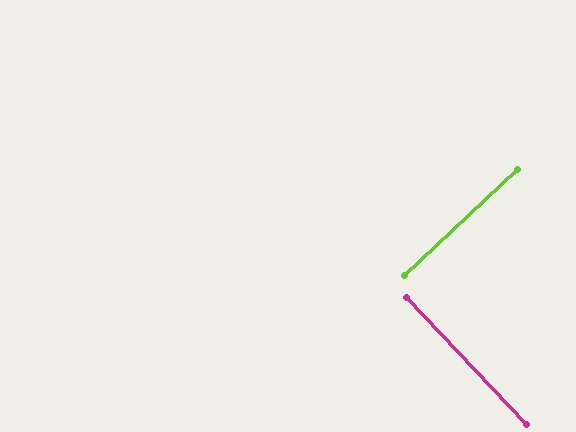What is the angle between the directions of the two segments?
Approximately 90 degrees.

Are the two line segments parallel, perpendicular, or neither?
Perpendicular — they meet at approximately 90°.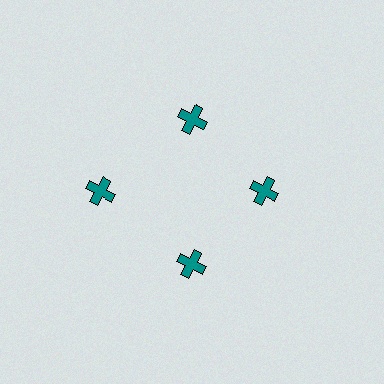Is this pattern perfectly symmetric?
No. The 4 teal crosses are arranged in a ring, but one element near the 9 o'clock position is pushed outward from the center, breaking the 4-fold rotational symmetry.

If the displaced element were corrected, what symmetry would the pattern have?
It would have 4-fold rotational symmetry — the pattern would map onto itself every 90 degrees.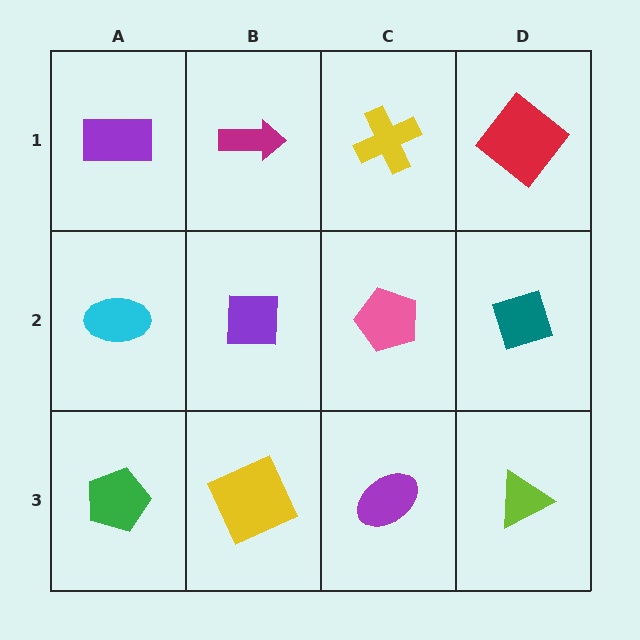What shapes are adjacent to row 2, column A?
A purple rectangle (row 1, column A), a green pentagon (row 3, column A), a purple square (row 2, column B).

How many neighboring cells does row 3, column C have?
3.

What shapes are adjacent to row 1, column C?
A pink pentagon (row 2, column C), a magenta arrow (row 1, column B), a red diamond (row 1, column D).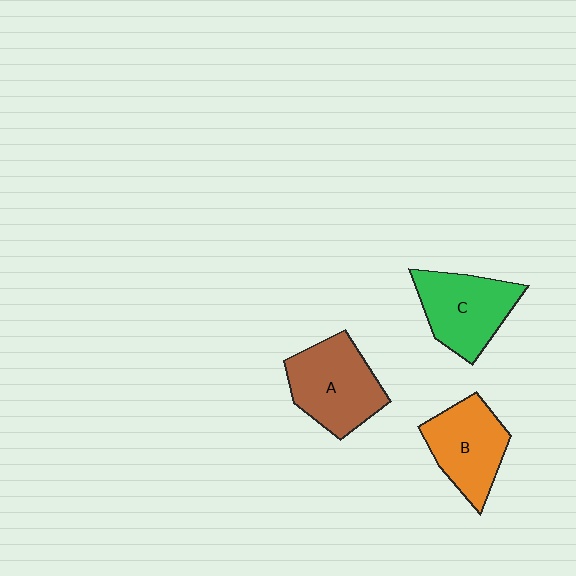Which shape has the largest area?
Shape A (brown).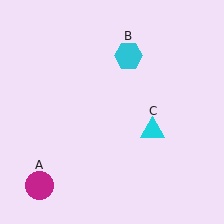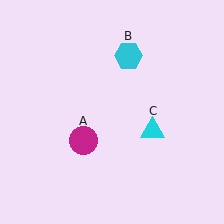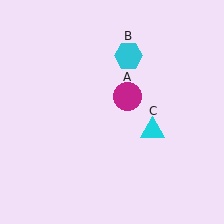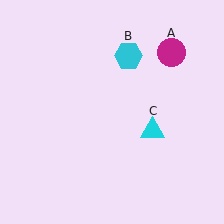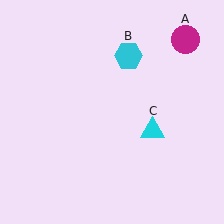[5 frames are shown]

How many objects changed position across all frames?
1 object changed position: magenta circle (object A).